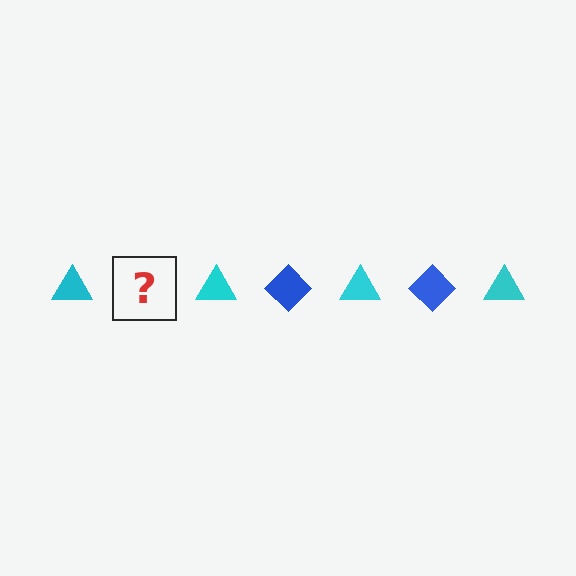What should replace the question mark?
The question mark should be replaced with a blue diamond.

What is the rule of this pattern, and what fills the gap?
The rule is that the pattern alternates between cyan triangle and blue diamond. The gap should be filled with a blue diamond.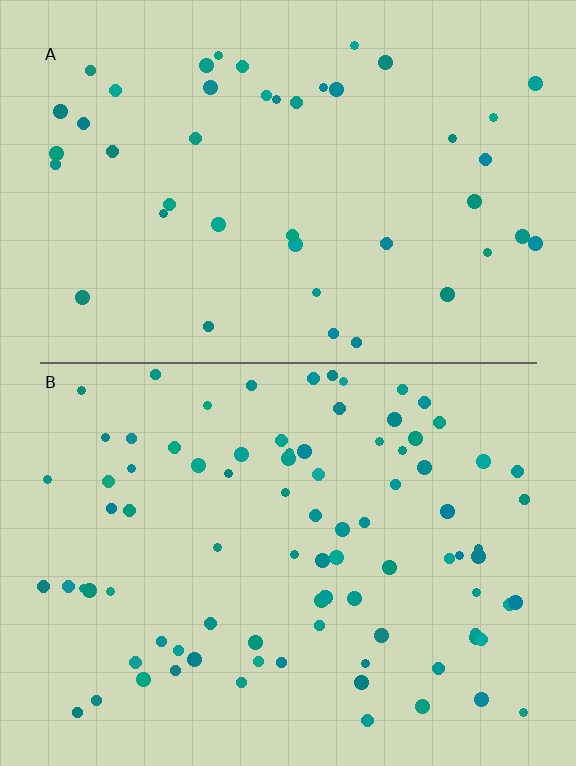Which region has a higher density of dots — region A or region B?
B (the bottom).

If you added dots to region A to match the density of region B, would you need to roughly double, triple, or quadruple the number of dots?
Approximately double.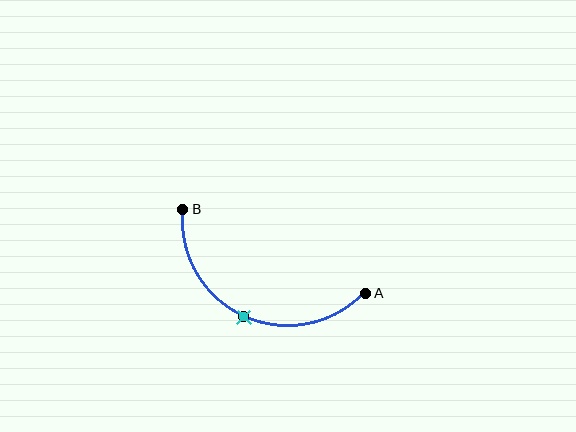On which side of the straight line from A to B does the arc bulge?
The arc bulges below the straight line connecting A and B.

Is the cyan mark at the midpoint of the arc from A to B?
Yes. The cyan mark lies on the arc at equal arc-length from both A and B — it is the arc midpoint.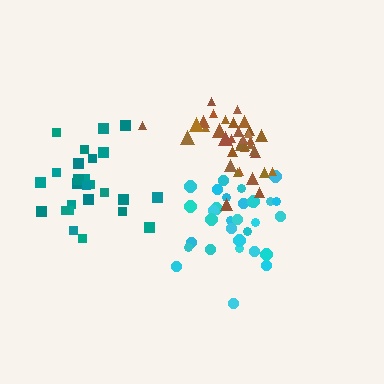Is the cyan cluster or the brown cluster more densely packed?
Brown.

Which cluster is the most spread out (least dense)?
Teal.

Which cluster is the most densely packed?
Brown.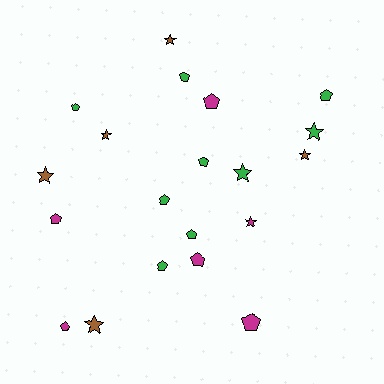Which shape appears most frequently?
Pentagon, with 12 objects.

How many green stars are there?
There are 2 green stars.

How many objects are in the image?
There are 20 objects.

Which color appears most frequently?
Green, with 9 objects.